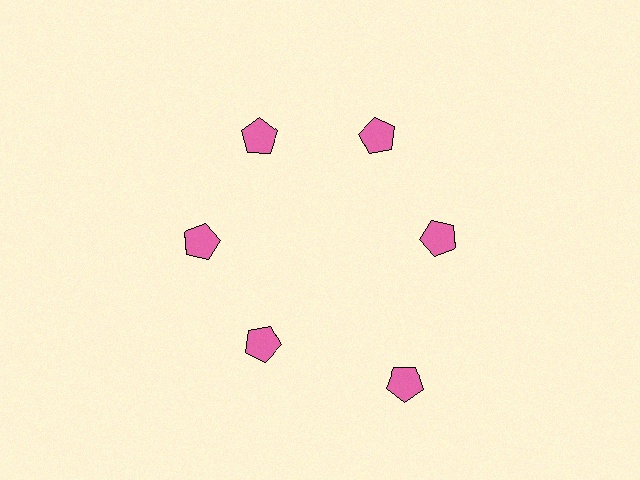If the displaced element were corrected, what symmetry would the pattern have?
It would have 6-fold rotational symmetry — the pattern would map onto itself every 60 degrees.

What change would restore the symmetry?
The symmetry would be restored by moving it inward, back onto the ring so that all 6 pentagons sit at equal angles and equal distance from the center.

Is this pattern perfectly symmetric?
No. The 6 pink pentagons are arranged in a ring, but one element near the 5 o'clock position is pushed outward from the center, breaking the 6-fold rotational symmetry.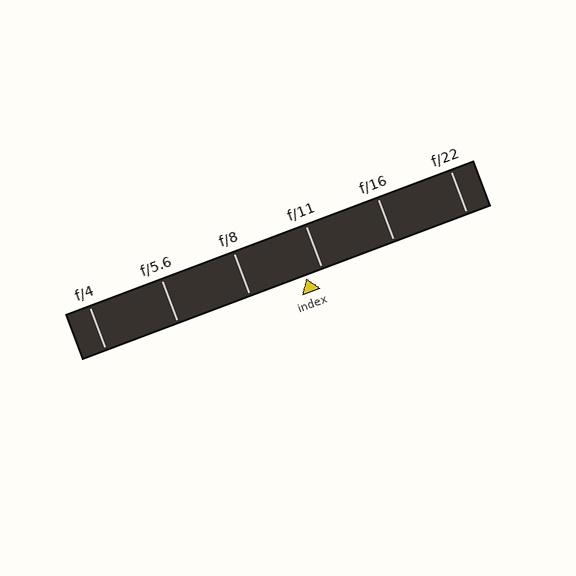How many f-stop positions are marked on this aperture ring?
There are 6 f-stop positions marked.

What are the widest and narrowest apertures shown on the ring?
The widest aperture shown is f/4 and the narrowest is f/22.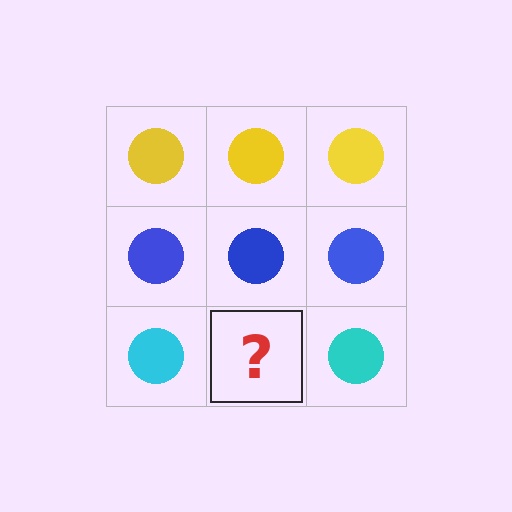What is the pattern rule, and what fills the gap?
The rule is that each row has a consistent color. The gap should be filled with a cyan circle.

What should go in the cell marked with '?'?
The missing cell should contain a cyan circle.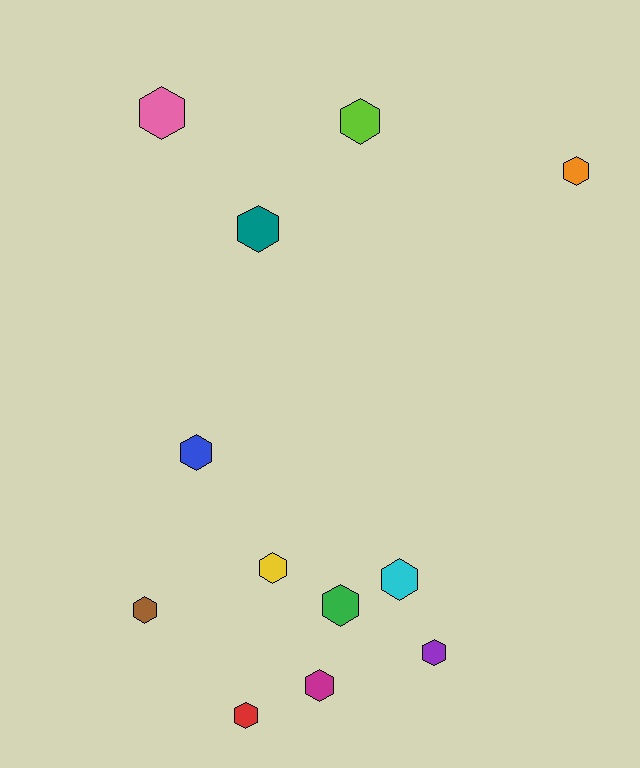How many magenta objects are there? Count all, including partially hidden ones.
There is 1 magenta object.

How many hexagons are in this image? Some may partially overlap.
There are 12 hexagons.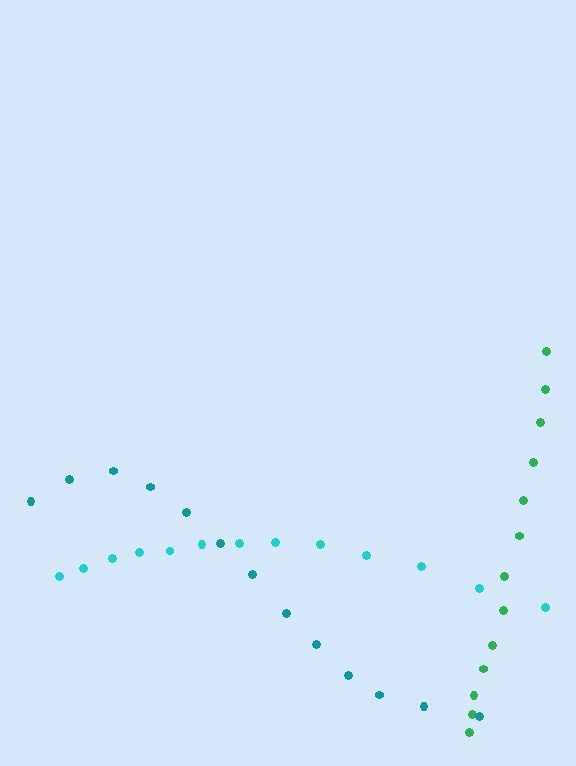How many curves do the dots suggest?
There are 3 distinct paths.